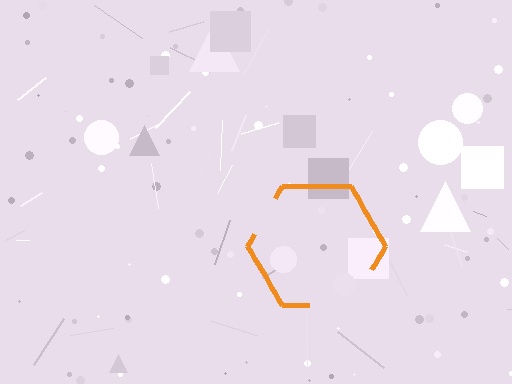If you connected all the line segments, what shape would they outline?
They would outline a hexagon.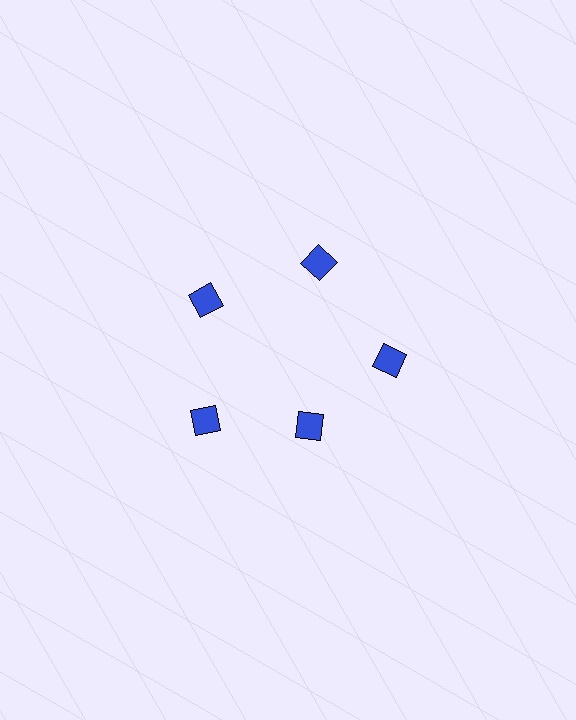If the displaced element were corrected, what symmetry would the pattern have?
It would have 5-fold rotational symmetry — the pattern would map onto itself every 72 degrees.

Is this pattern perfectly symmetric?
No. The 5 blue squares are arranged in a ring, but one element near the 5 o'clock position is pulled inward toward the center, breaking the 5-fold rotational symmetry.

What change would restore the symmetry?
The symmetry would be restored by moving it outward, back onto the ring so that all 5 squares sit at equal angles and equal distance from the center.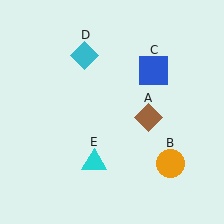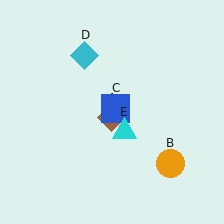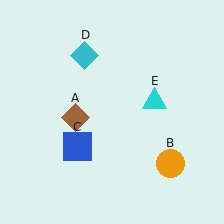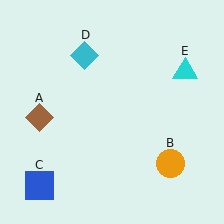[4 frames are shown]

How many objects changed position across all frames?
3 objects changed position: brown diamond (object A), blue square (object C), cyan triangle (object E).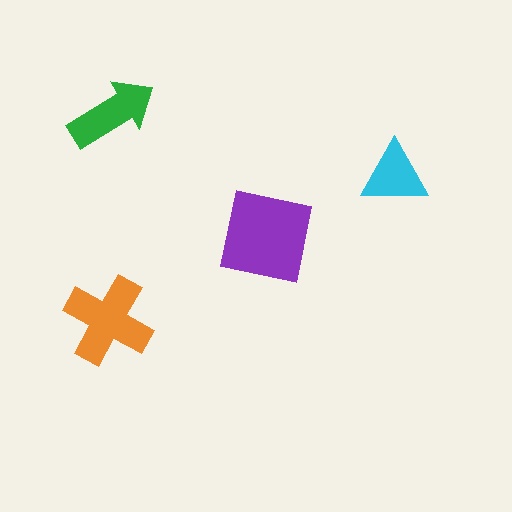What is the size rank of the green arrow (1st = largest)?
3rd.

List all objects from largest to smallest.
The purple square, the orange cross, the green arrow, the cyan triangle.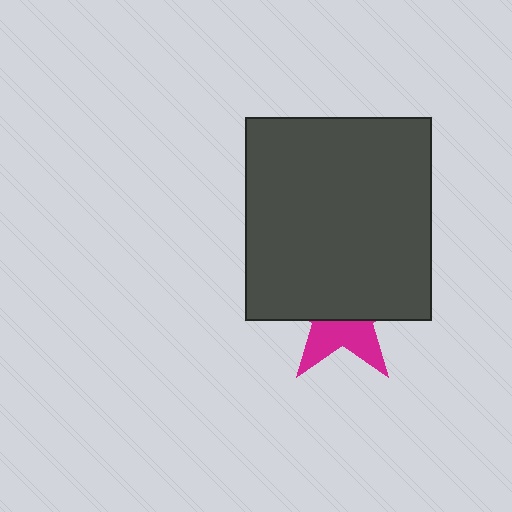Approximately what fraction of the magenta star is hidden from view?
Roughly 62% of the magenta star is hidden behind the dark gray rectangle.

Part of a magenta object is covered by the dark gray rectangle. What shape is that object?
It is a star.